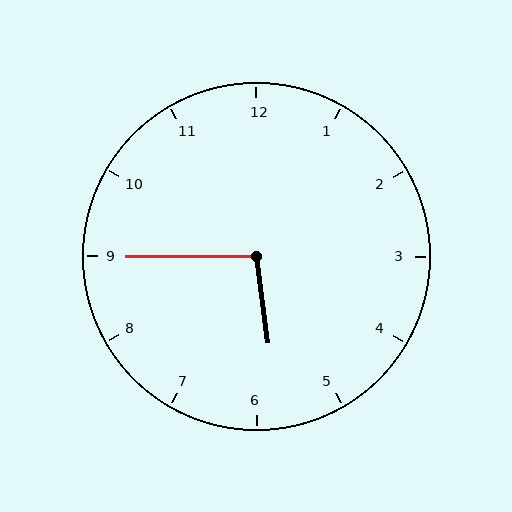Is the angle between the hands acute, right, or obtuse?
It is obtuse.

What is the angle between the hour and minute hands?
Approximately 98 degrees.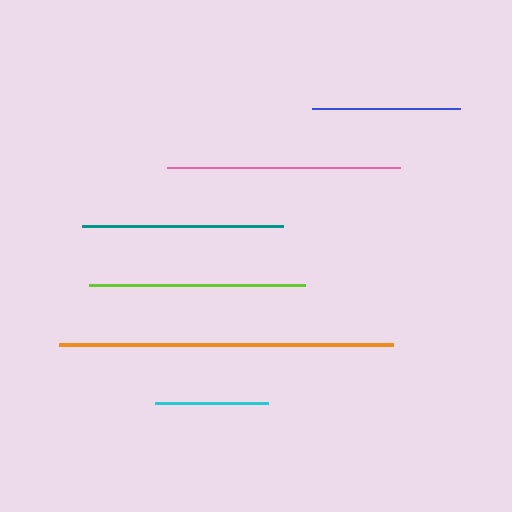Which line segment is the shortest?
The cyan line is the shortest at approximately 113 pixels.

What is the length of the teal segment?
The teal segment is approximately 202 pixels long.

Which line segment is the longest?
The orange line is the longest at approximately 334 pixels.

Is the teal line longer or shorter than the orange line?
The orange line is longer than the teal line.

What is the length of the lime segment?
The lime segment is approximately 216 pixels long.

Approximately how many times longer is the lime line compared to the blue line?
The lime line is approximately 1.5 times the length of the blue line.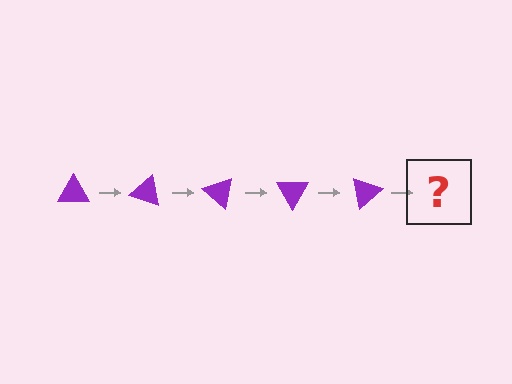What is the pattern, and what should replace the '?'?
The pattern is that the triangle rotates 20 degrees each step. The '?' should be a purple triangle rotated 100 degrees.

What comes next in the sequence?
The next element should be a purple triangle rotated 100 degrees.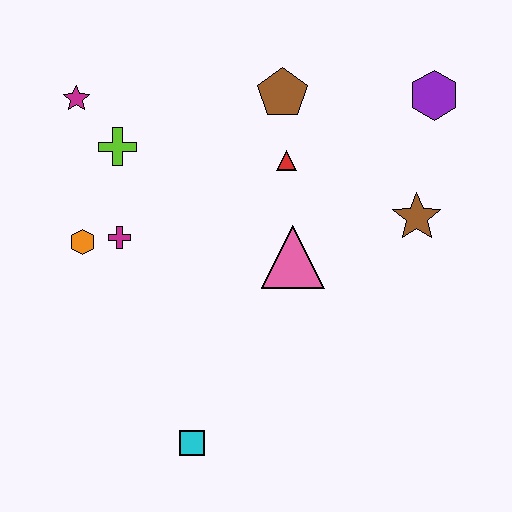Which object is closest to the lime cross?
The magenta star is closest to the lime cross.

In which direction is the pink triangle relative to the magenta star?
The pink triangle is to the right of the magenta star.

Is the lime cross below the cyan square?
No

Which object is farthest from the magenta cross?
The purple hexagon is farthest from the magenta cross.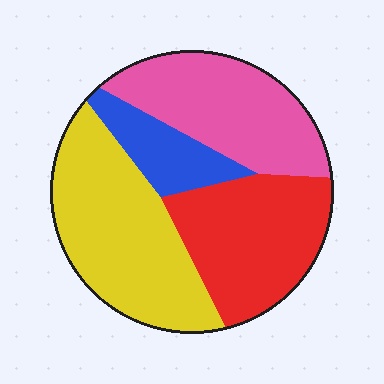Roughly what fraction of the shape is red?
Red covers 28% of the shape.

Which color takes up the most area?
Yellow, at roughly 35%.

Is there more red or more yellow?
Yellow.